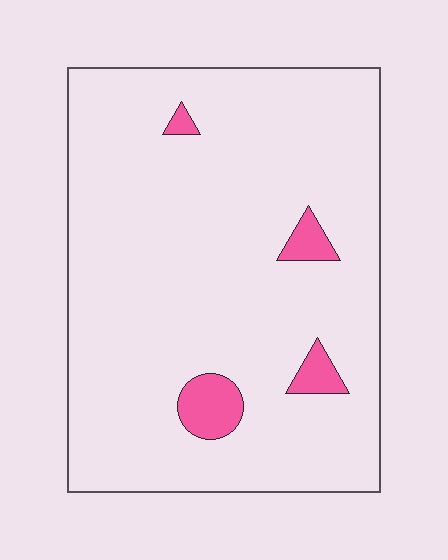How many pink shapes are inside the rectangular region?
4.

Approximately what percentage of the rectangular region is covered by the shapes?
Approximately 5%.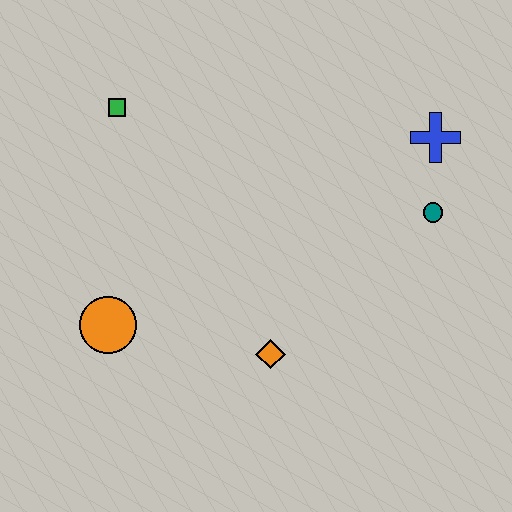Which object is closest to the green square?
The orange circle is closest to the green square.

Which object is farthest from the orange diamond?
The green square is farthest from the orange diamond.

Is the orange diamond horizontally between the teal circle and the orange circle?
Yes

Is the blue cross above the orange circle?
Yes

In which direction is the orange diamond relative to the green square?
The orange diamond is below the green square.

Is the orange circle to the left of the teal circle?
Yes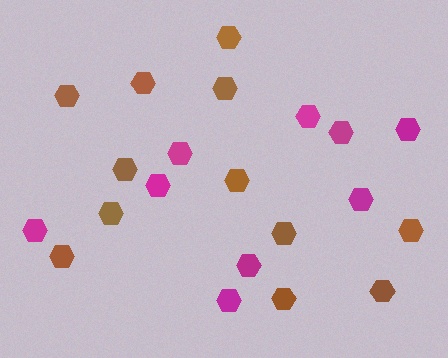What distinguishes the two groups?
There are 2 groups: one group of brown hexagons (12) and one group of magenta hexagons (9).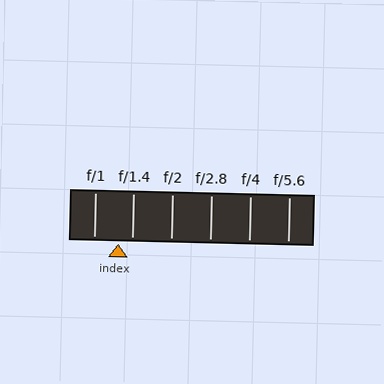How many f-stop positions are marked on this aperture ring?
There are 6 f-stop positions marked.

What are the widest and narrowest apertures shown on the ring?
The widest aperture shown is f/1 and the narrowest is f/5.6.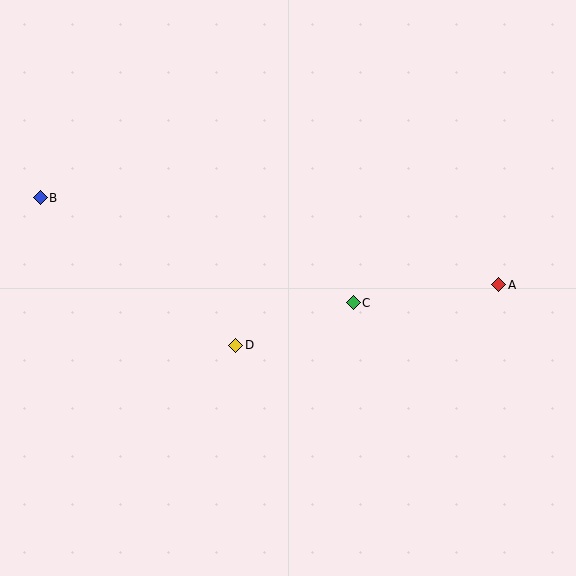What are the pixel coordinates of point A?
Point A is at (499, 285).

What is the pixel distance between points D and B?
The distance between D and B is 245 pixels.